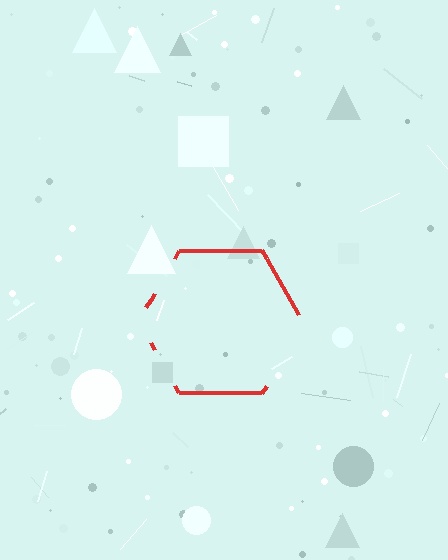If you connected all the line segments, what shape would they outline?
They would outline a hexagon.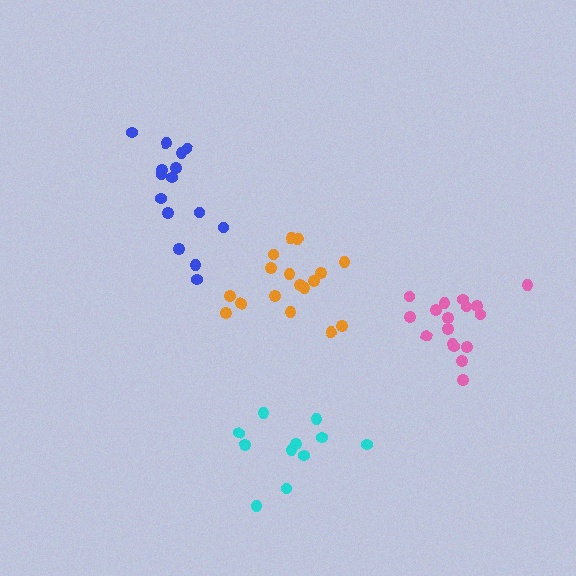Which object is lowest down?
The cyan cluster is bottommost.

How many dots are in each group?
Group 1: 17 dots, Group 2: 11 dots, Group 3: 17 dots, Group 4: 15 dots (60 total).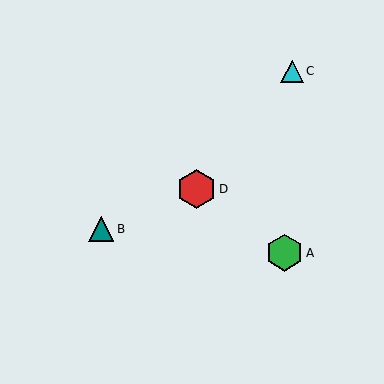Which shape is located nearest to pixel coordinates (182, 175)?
The red hexagon (labeled D) at (197, 189) is nearest to that location.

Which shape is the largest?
The red hexagon (labeled D) is the largest.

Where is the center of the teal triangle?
The center of the teal triangle is at (101, 229).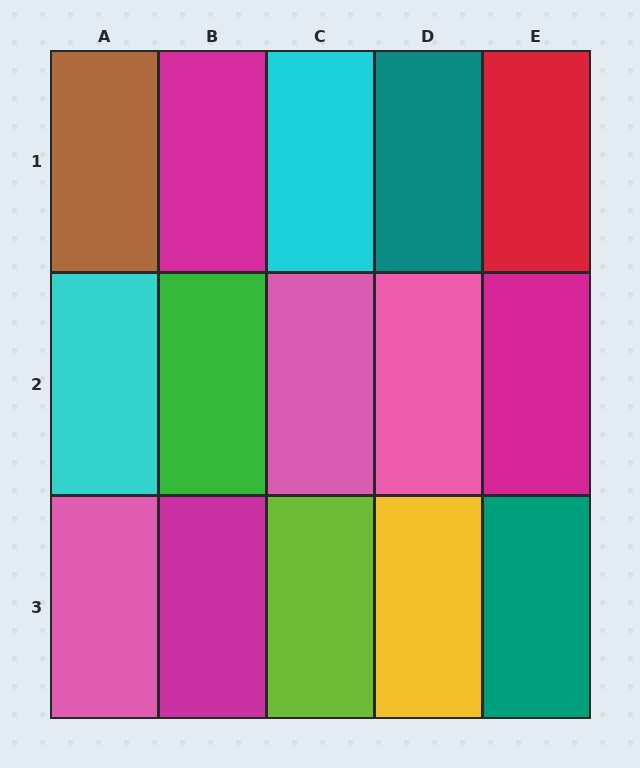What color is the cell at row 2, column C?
Pink.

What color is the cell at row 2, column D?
Pink.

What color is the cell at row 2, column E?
Magenta.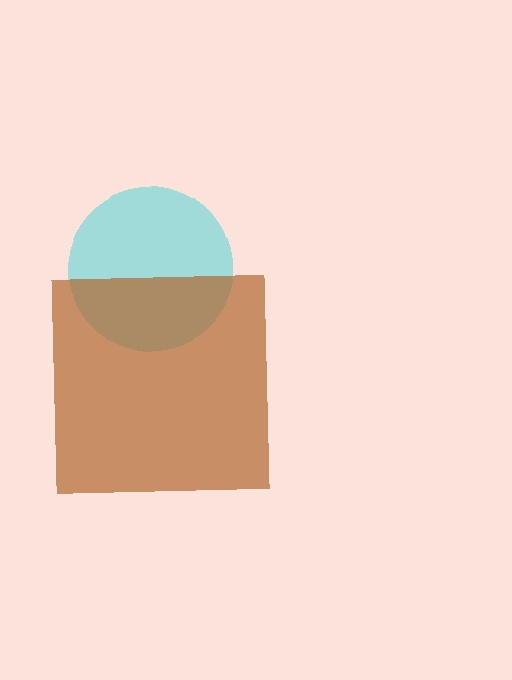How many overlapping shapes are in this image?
There are 2 overlapping shapes in the image.